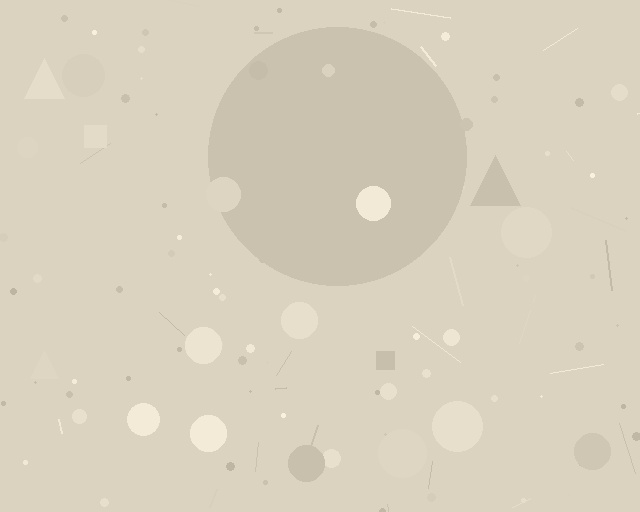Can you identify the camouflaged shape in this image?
The camouflaged shape is a circle.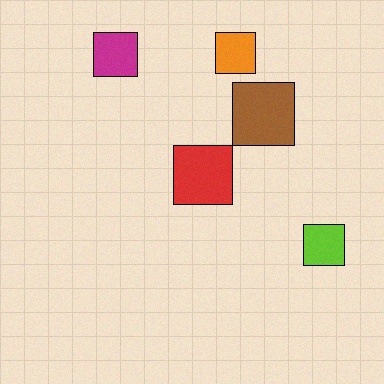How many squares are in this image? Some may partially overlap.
There are 5 squares.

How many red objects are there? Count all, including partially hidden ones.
There is 1 red object.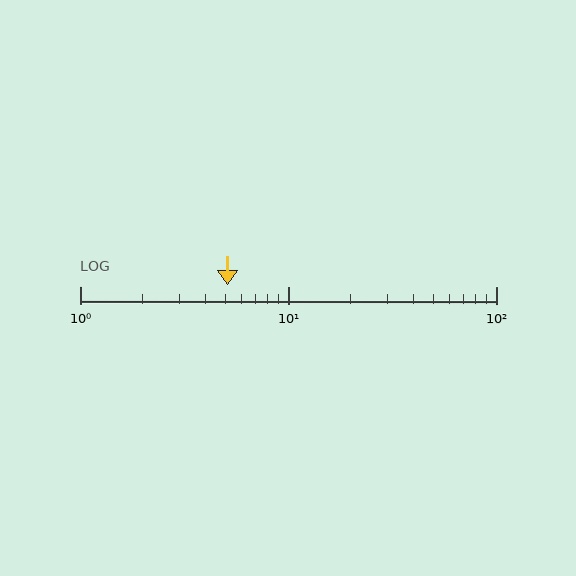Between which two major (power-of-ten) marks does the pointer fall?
The pointer is between 1 and 10.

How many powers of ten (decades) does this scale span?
The scale spans 2 decades, from 1 to 100.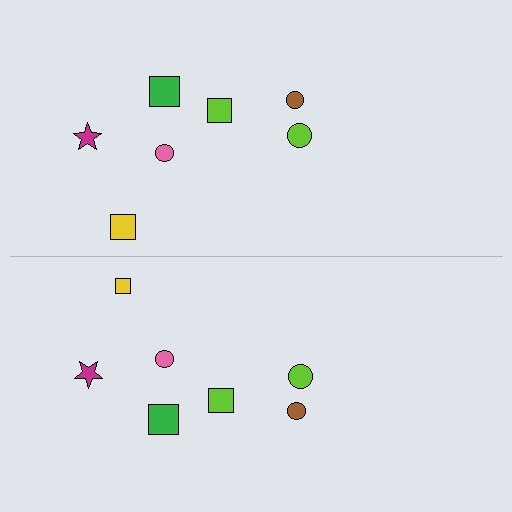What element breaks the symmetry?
The yellow square on the bottom side has a different size than its mirror counterpart.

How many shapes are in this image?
There are 14 shapes in this image.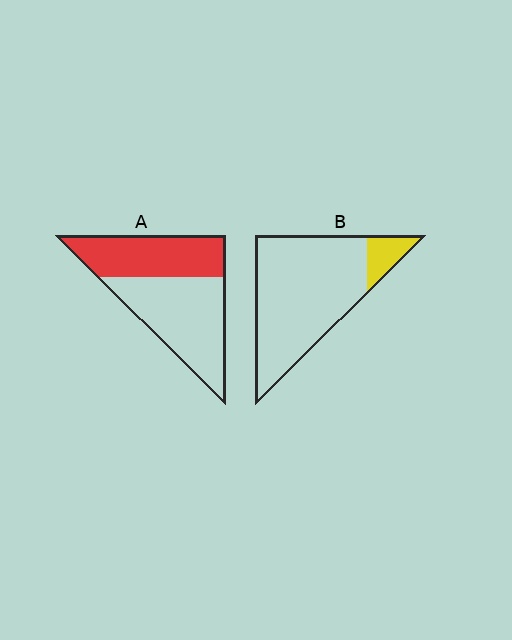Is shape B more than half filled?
No.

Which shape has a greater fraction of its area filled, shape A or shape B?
Shape A.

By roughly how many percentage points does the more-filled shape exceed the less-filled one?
By roughly 30 percentage points (A over B).